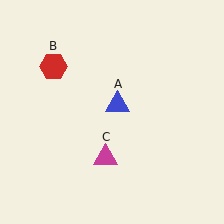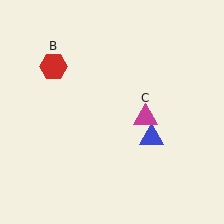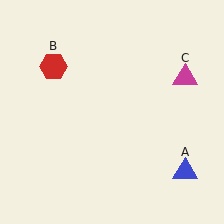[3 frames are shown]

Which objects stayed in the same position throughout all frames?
Red hexagon (object B) remained stationary.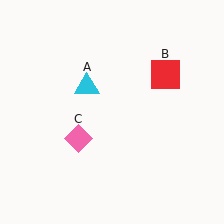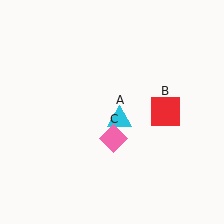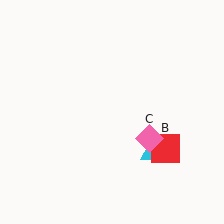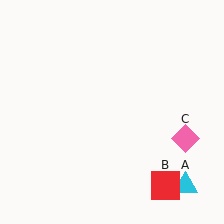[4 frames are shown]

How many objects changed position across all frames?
3 objects changed position: cyan triangle (object A), red square (object B), pink diamond (object C).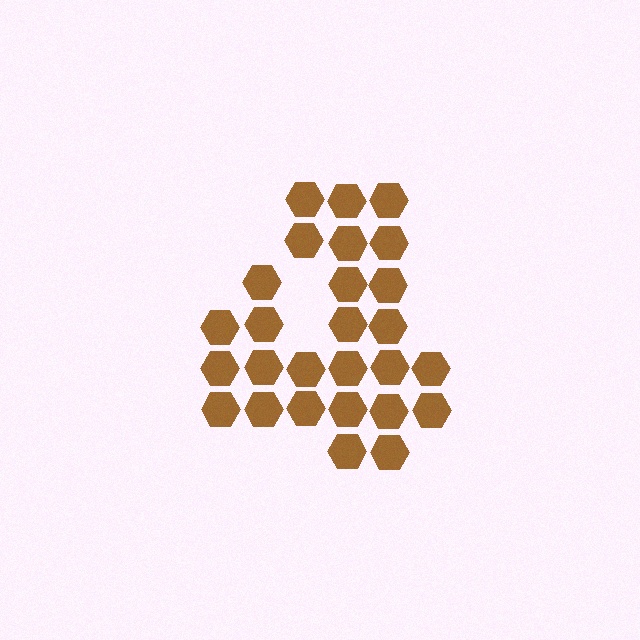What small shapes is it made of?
It is made of small hexagons.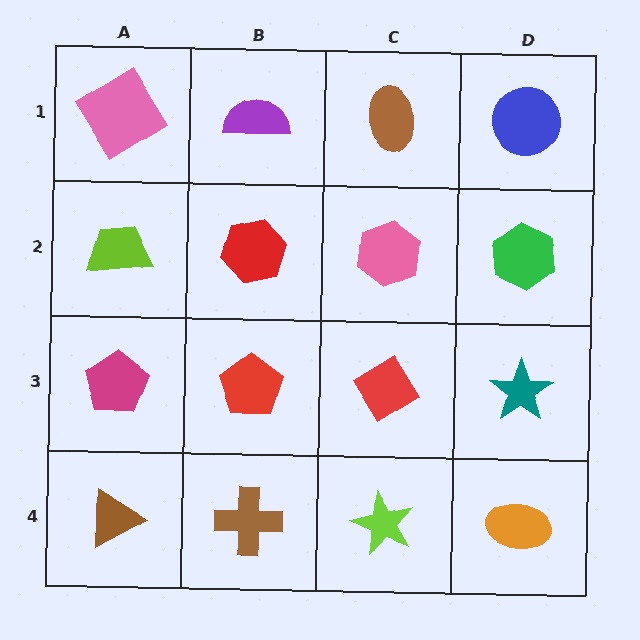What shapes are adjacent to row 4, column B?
A red pentagon (row 3, column B), a brown triangle (row 4, column A), a lime star (row 4, column C).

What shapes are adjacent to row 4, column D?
A teal star (row 3, column D), a lime star (row 4, column C).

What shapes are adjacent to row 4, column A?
A magenta pentagon (row 3, column A), a brown cross (row 4, column B).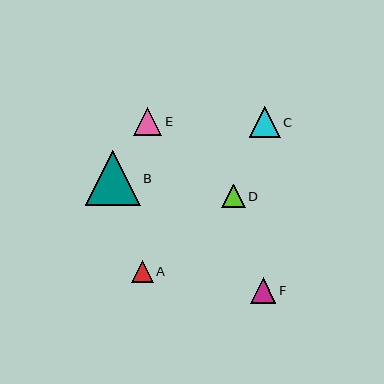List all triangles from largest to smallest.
From largest to smallest: B, C, E, F, D, A.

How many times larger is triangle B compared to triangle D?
Triangle B is approximately 2.4 times the size of triangle D.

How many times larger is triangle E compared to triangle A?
Triangle E is approximately 1.3 times the size of triangle A.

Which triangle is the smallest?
Triangle A is the smallest with a size of approximately 22 pixels.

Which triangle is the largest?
Triangle B is the largest with a size of approximately 55 pixels.